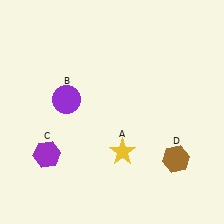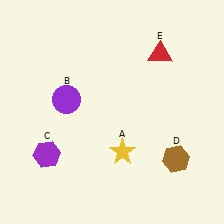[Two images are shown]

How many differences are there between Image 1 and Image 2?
There is 1 difference between the two images.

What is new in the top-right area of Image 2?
A red triangle (E) was added in the top-right area of Image 2.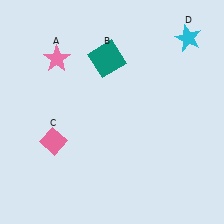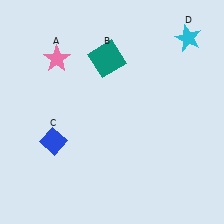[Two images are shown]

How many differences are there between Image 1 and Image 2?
There is 1 difference between the two images.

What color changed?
The diamond (C) changed from pink in Image 1 to blue in Image 2.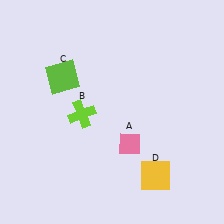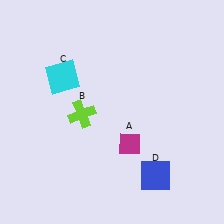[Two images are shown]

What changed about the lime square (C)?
In Image 1, C is lime. In Image 2, it changed to cyan.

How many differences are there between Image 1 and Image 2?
There are 3 differences between the two images.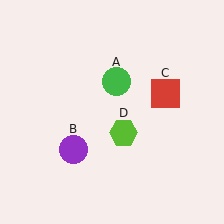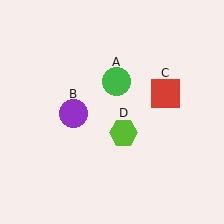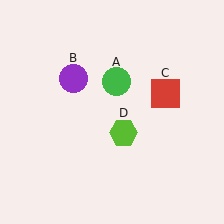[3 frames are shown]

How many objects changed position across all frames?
1 object changed position: purple circle (object B).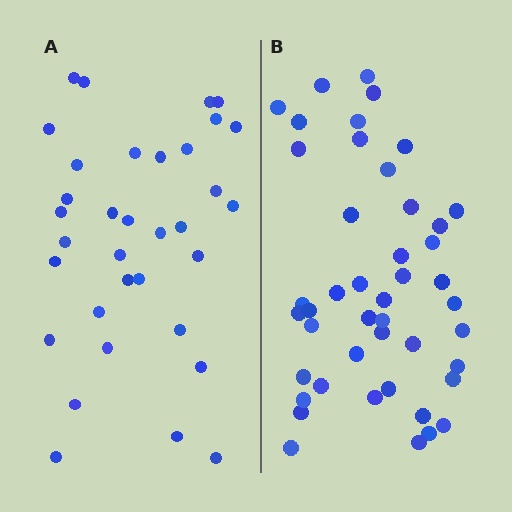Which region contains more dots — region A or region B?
Region B (the right region) has more dots.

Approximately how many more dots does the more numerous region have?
Region B has roughly 12 or so more dots than region A.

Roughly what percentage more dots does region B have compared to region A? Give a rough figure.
About 30% more.